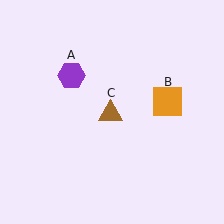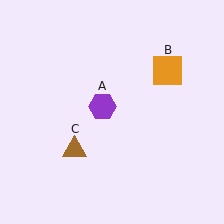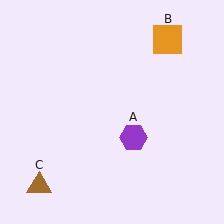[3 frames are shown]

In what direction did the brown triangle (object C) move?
The brown triangle (object C) moved down and to the left.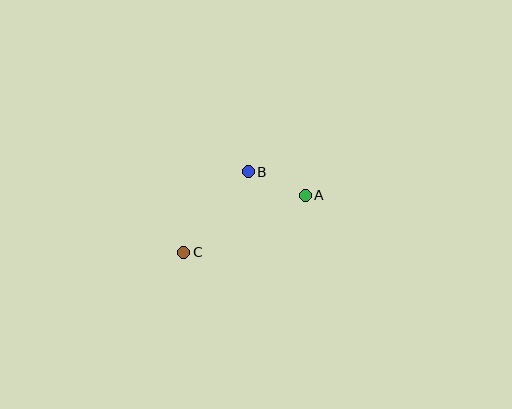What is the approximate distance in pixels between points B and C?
The distance between B and C is approximately 103 pixels.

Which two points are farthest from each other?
Points A and C are farthest from each other.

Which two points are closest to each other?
Points A and B are closest to each other.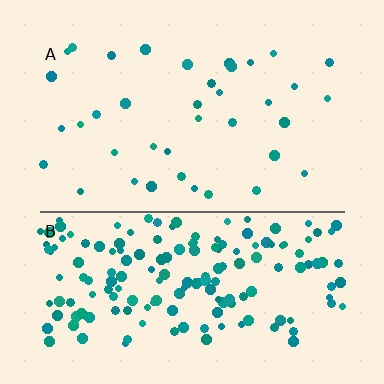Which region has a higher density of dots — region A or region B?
B (the bottom).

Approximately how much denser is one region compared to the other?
Approximately 4.6× — region B over region A.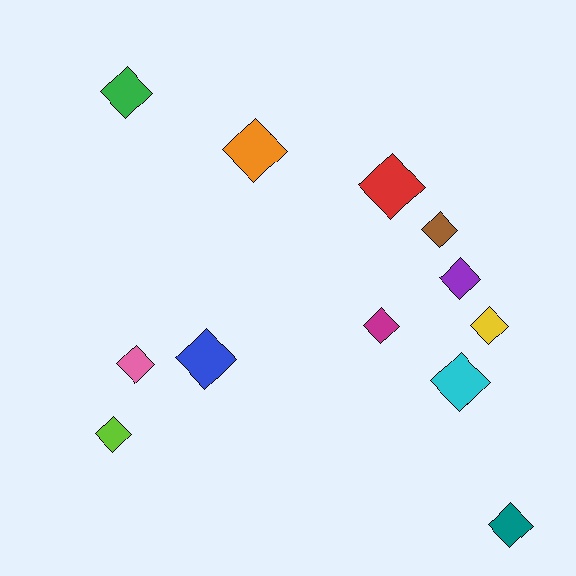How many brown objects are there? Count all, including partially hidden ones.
There is 1 brown object.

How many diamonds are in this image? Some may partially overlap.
There are 12 diamonds.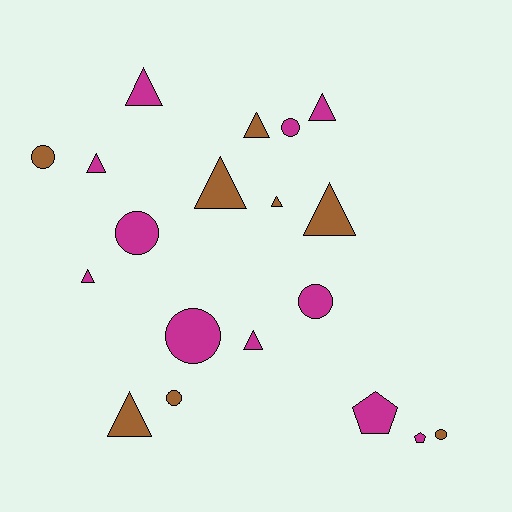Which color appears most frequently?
Magenta, with 11 objects.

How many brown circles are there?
There are 3 brown circles.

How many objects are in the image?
There are 19 objects.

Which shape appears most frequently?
Triangle, with 10 objects.